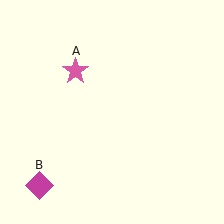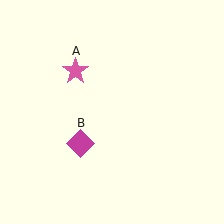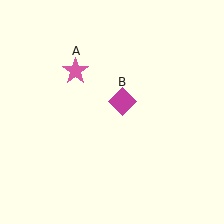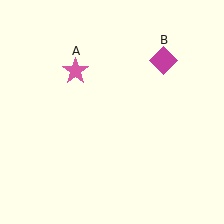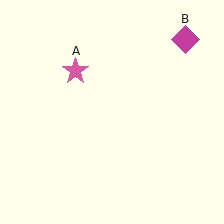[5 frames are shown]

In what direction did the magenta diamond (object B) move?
The magenta diamond (object B) moved up and to the right.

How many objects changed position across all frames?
1 object changed position: magenta diamond (object B).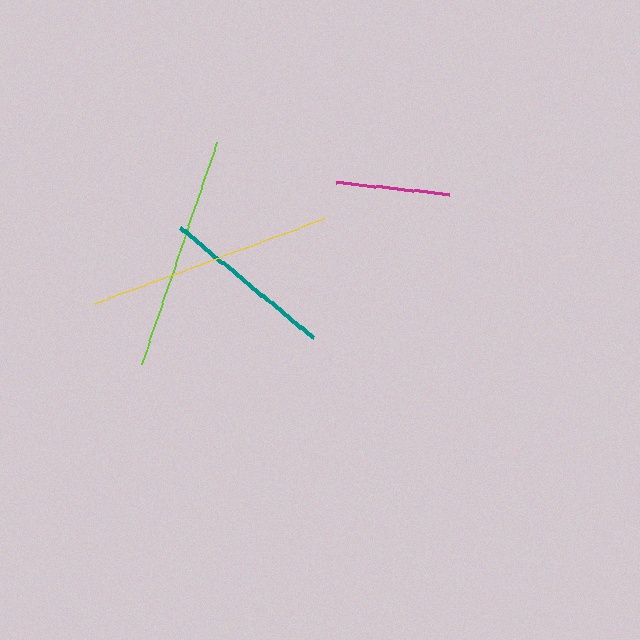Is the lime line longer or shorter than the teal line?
The lime line is longer than the teal line.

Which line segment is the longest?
The yellow line is the longest at approximately 246 pixels.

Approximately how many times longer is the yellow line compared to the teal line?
The yellow line is approximately 1.4 times the length of the teal line.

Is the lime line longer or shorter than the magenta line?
The lime line is longer than the magenta line.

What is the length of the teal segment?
The teal segment is approximately 174 pixels long.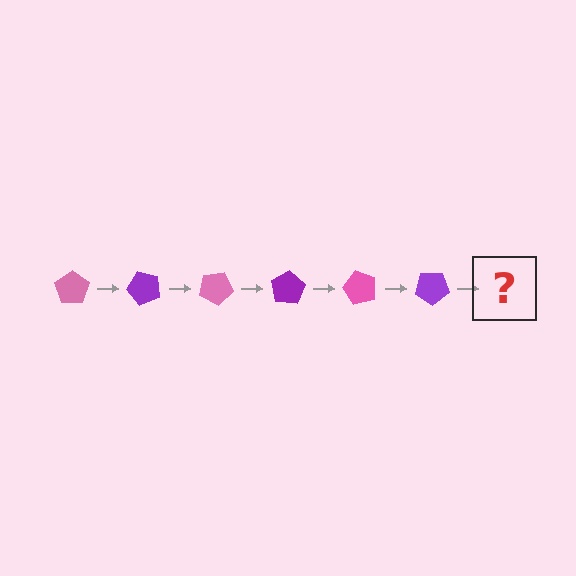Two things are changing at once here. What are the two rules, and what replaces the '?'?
The two rules are that it rotates 50 degrees each step and the color cycles through pink and purple. The '?' should be a pink pentagon, rotated 300 degrees from the start.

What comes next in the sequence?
The next element should be a pink pentagon, rotated 300 degrees from the start.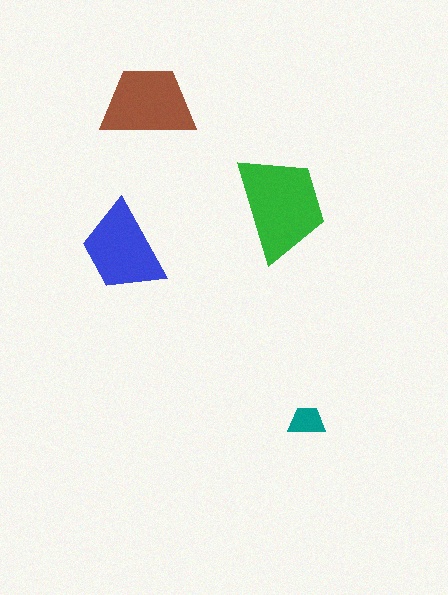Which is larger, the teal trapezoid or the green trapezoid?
The green one.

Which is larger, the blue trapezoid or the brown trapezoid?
The brown one.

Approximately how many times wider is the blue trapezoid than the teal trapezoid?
About 2.5 times wider.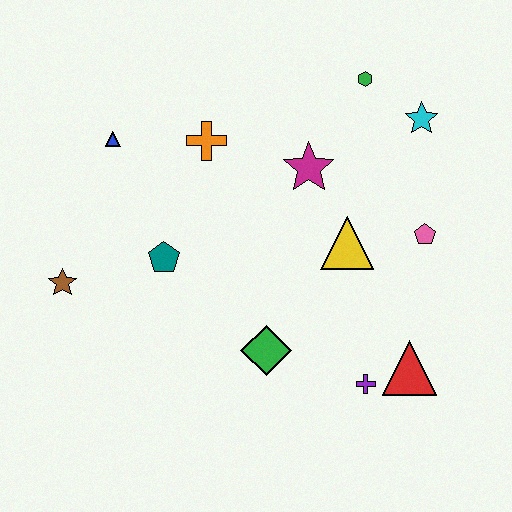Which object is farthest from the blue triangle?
The red triangle is farthest from the blue triangle.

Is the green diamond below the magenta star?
Yes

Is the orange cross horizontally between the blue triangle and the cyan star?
Yes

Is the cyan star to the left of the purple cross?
No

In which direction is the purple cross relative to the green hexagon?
The purple cross is below the green hexagon.